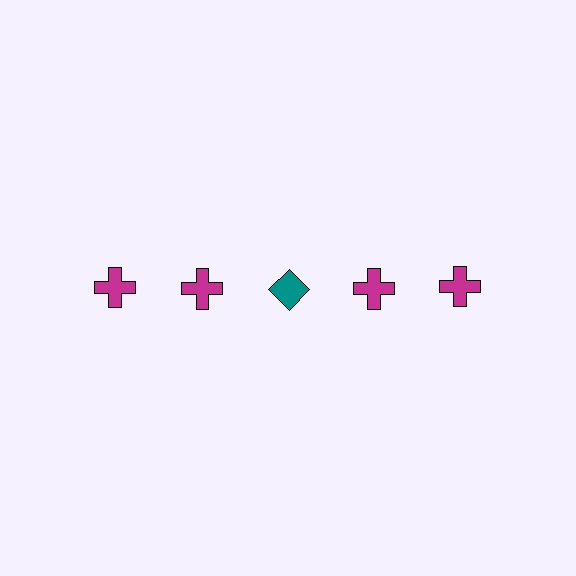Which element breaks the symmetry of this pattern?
The teal diamond in the top row, center column breaks the symmetry. All other shapes are magenta crosses.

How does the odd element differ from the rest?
It differs in both color (teal instead of magenta) and shape (diamond instead of cross).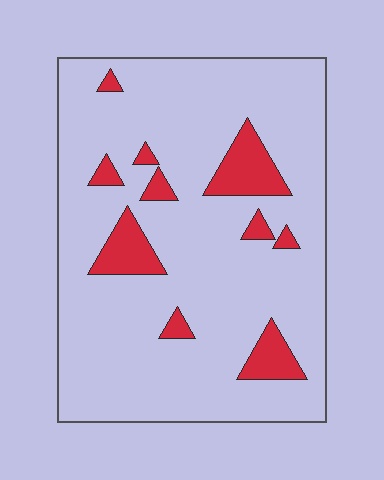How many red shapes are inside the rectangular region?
10.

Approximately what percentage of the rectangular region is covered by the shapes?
Approximately 15%.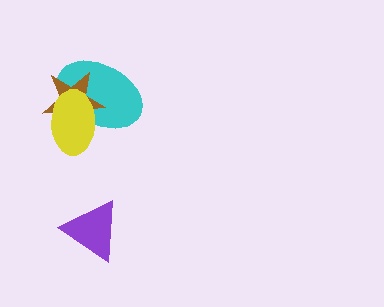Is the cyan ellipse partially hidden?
Yes, it is partially covered by another shape.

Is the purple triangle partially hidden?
No, no other shape covers it.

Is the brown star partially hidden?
Yes, it is partially covered by another shape.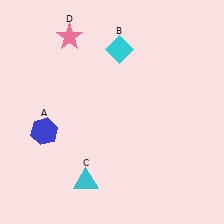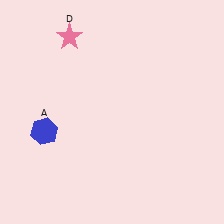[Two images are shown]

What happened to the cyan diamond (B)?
The cyan diamond (B) was removed in Image 2. It was in the top-right area of Image 1.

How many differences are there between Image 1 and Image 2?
There are 2 differences between the two images.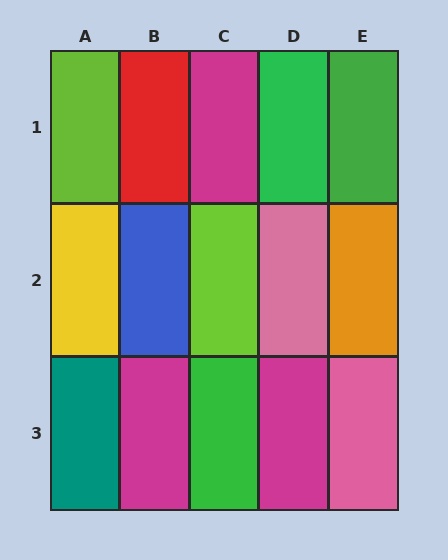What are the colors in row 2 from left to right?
Yellow, blue, lime, pink, orange.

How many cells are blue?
1 cell is blue.